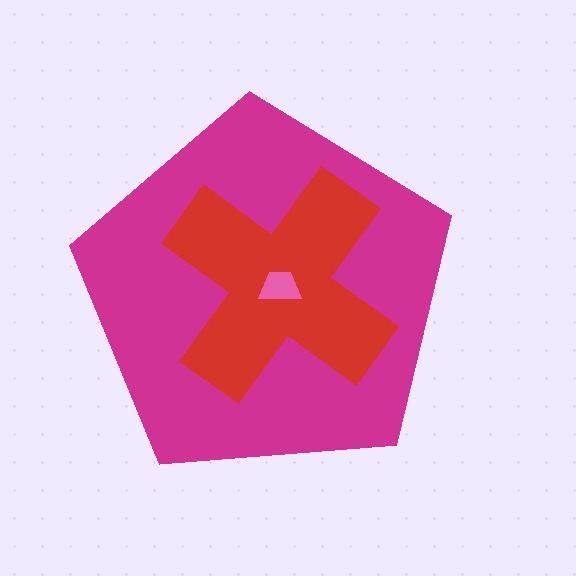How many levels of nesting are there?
3.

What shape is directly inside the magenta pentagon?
The red cross.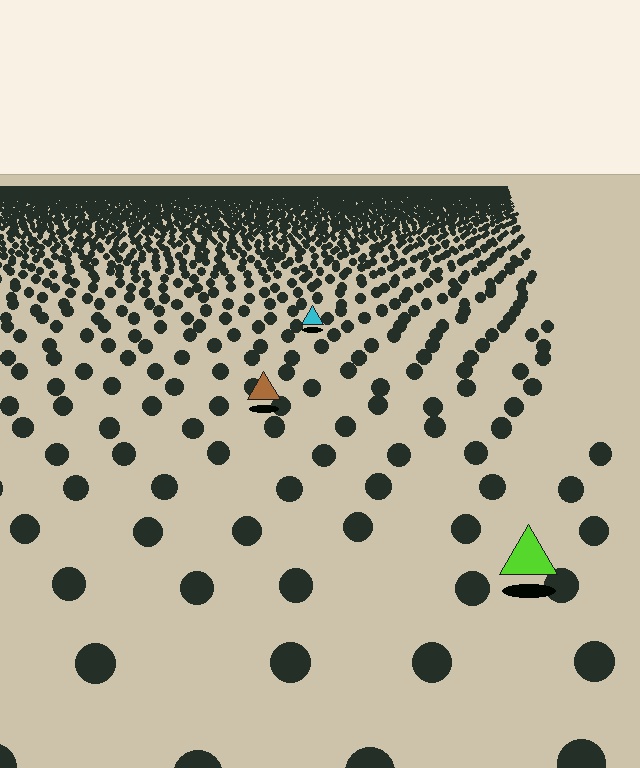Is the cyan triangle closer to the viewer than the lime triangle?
No. The lime triangle is closer — you can tell from the texture gradient: the ground texture is coarser near it.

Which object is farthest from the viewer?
The cyan triangle is farthest from the viewer. It appears smaller and the ground texture around it is denser.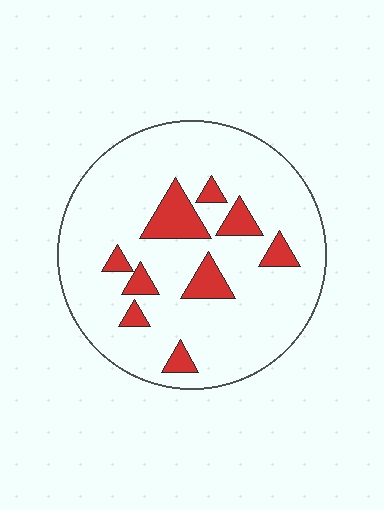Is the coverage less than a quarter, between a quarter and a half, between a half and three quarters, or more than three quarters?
Less than a quarter.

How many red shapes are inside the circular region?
9.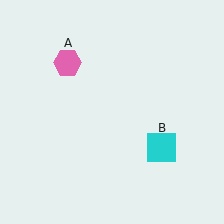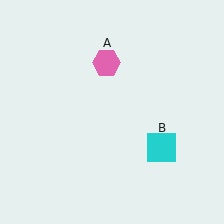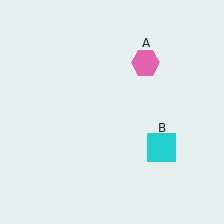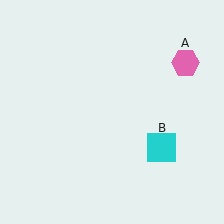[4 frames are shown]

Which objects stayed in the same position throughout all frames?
Cyan square (object B) remained stationary.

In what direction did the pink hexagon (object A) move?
The pink hexagon (object A) moved right.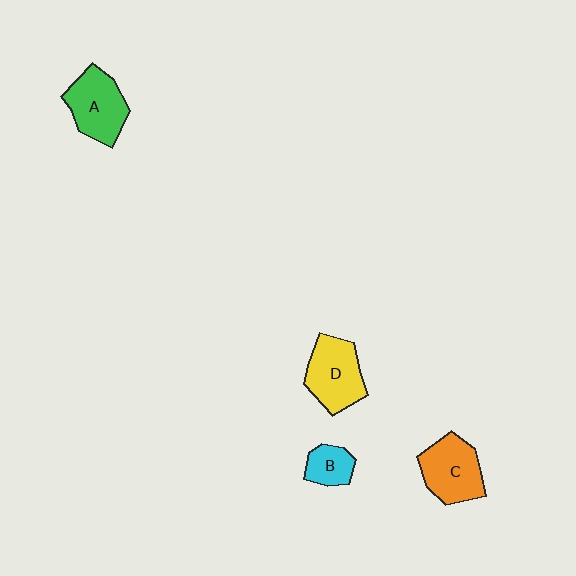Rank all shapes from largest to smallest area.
From largest to smallest: D (yellow), C (orange), A (green), B (cyan).